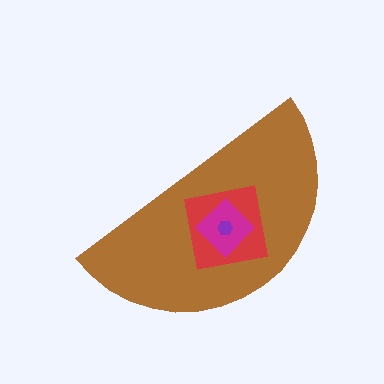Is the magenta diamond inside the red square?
Yes.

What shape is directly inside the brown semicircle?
The red square.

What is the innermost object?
The purple hexagon.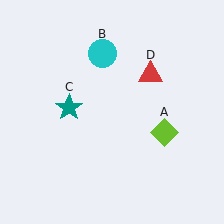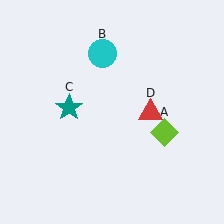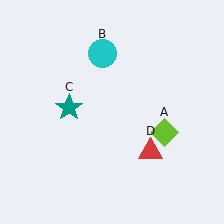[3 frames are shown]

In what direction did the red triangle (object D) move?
The red triangle (object D) moved down.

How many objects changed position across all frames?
1 object changed position: red triangle (object D).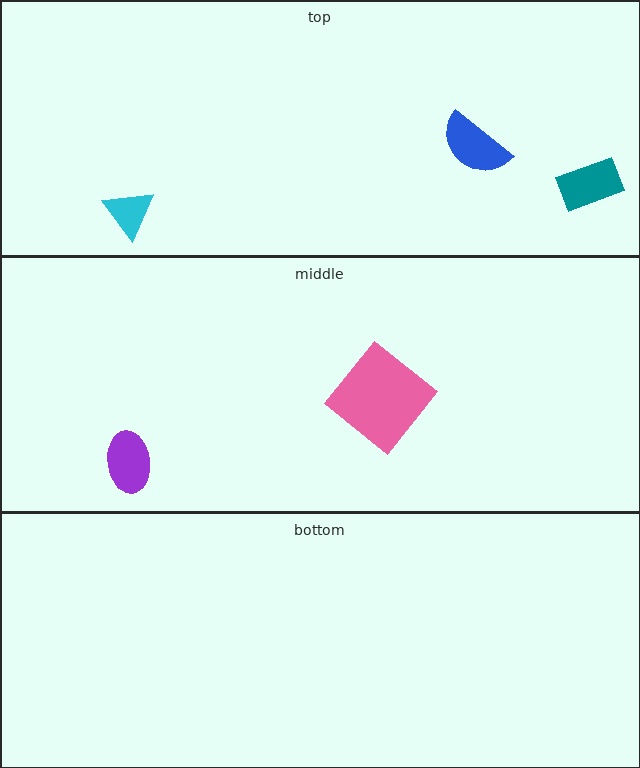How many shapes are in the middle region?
2.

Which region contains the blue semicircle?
The top region.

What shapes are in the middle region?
The pink diamond, the purple ellipse.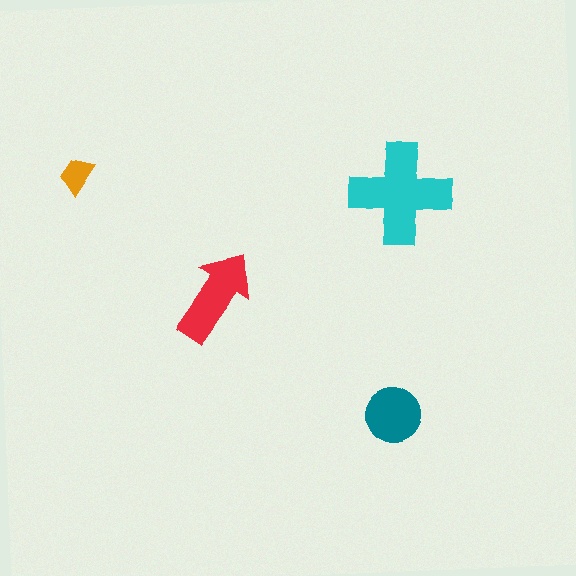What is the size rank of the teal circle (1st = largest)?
3rd.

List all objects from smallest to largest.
The orange trapezoid, the teal circle, the red arrow, the cyan cross.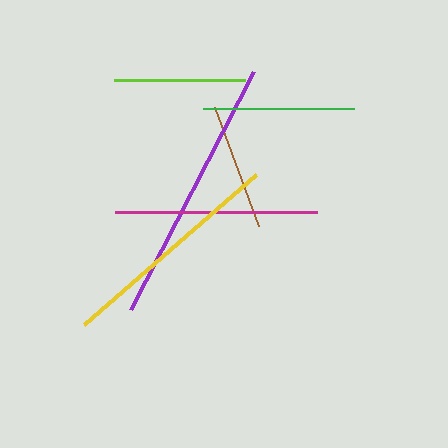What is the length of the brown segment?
The brown segment is approximately 127 pixels long.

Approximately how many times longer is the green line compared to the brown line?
The green line is approximately 1.2 times the length of the brown line.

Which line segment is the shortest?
The brown line is the shortest at approximately 127 pixels.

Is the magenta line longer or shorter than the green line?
The magenta line is longer than the green line.